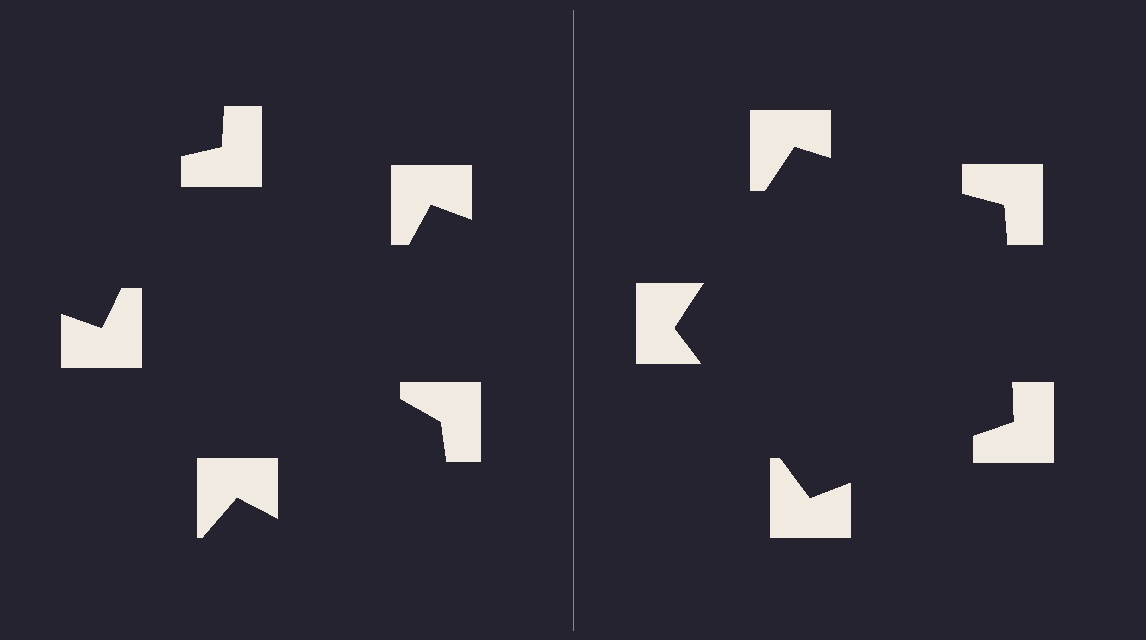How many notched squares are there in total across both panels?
10 — 5 on each side.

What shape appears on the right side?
An illusory pentagon.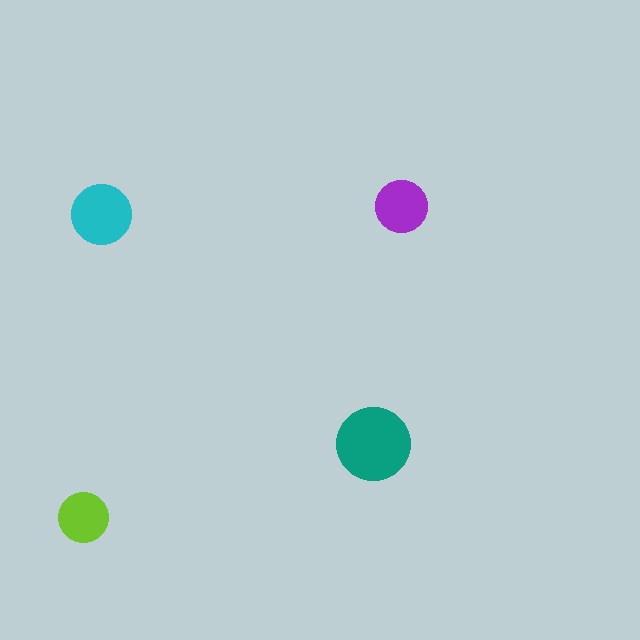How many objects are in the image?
There are 4 objects in the image.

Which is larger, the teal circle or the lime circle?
The teal one.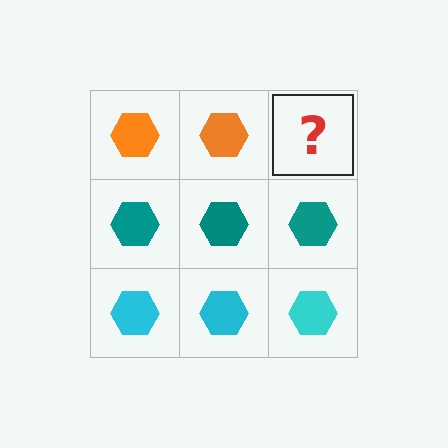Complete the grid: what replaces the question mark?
The question mark should be replaced with an orange hexagon.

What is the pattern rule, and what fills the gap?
The rule is that each row has a consistent color. The gap should be filled with an orange hexagon.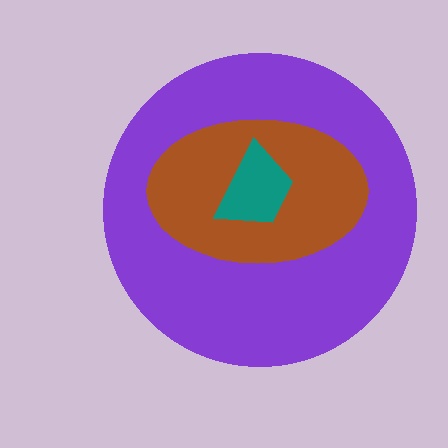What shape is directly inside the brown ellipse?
The teal trapezoid.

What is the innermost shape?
The teal trapezoid.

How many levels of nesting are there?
3.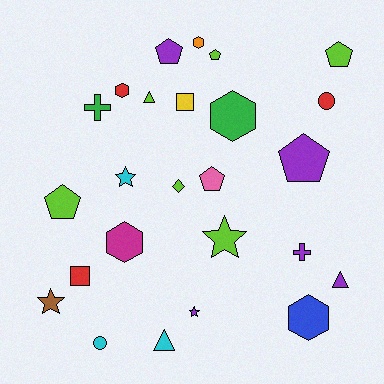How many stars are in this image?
There are 4 stars.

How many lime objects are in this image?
There are 6 lime objects.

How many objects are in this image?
There are 25 objects.